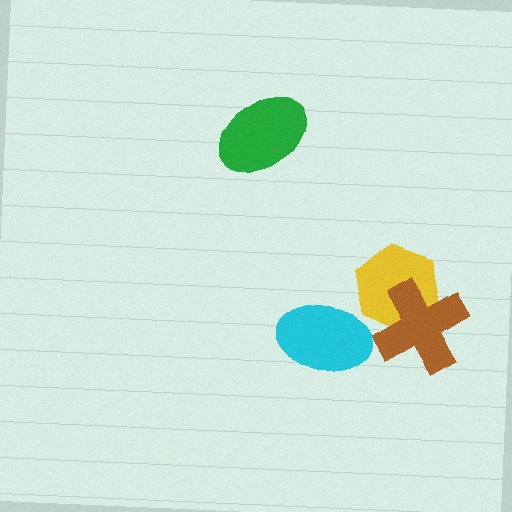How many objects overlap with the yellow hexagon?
1 object overlaps with the yellow hexagon.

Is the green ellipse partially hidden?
No, no other shape covers it.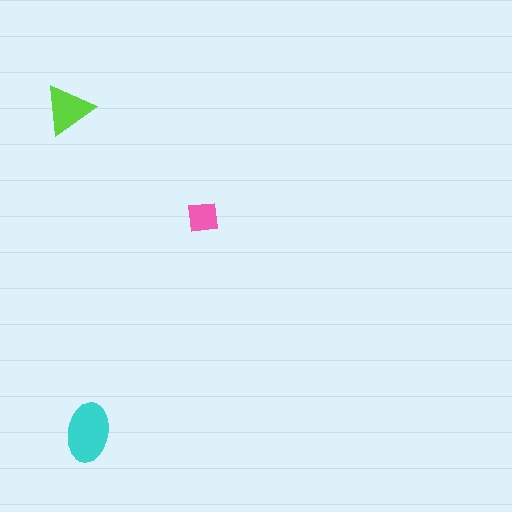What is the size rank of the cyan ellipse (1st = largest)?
1st.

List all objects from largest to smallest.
The cyan ellipse, the lime triangle, the pink square.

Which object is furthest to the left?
The lime triangle is leftmost.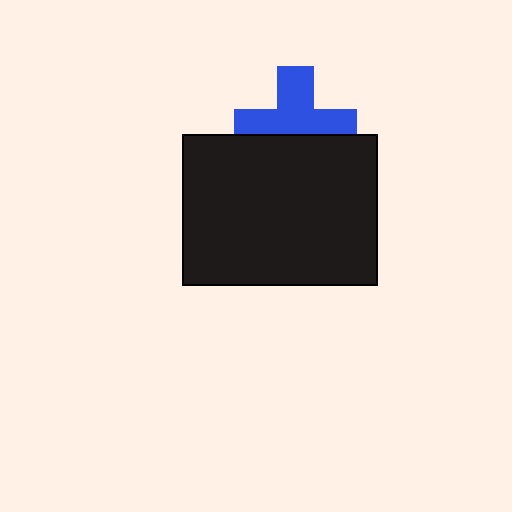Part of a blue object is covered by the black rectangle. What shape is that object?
It is a cross.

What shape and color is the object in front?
The object in front is a black rectangle.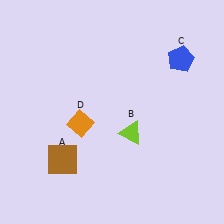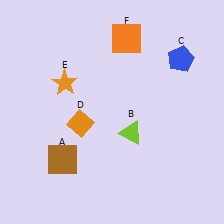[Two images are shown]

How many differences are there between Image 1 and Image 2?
There are 2 differences between the two images.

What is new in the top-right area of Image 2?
An orange square (F) was added in the top-right area of Image 2.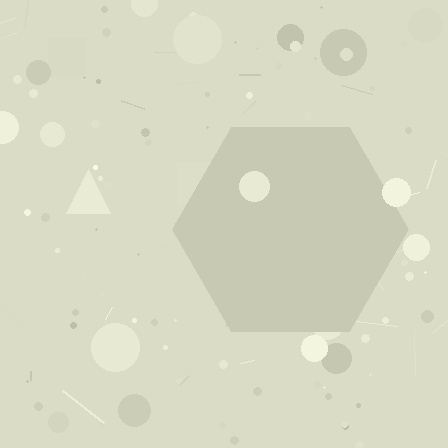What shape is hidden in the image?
A hexagon is hidden in the image.